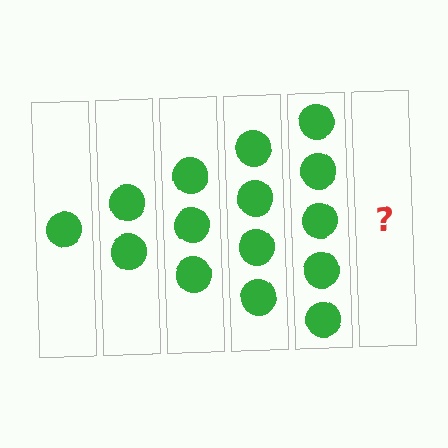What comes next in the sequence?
The next element should be 6 circles.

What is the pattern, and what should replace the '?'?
The pattern is that each step adds one more circle. The '?' should be 6 circles.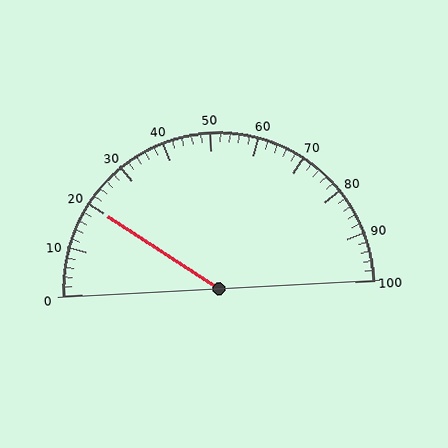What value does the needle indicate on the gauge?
The needle indicates approximately 20.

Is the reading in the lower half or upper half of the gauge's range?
The reading is in the lower half of the range (0 to 100).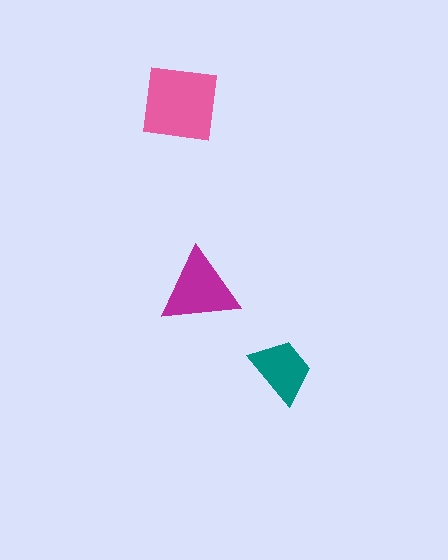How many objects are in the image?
There are 3 objects in the image.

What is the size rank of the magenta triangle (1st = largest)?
2nd.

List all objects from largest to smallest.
The pink square, the magenta triangle, the teal trapezoid.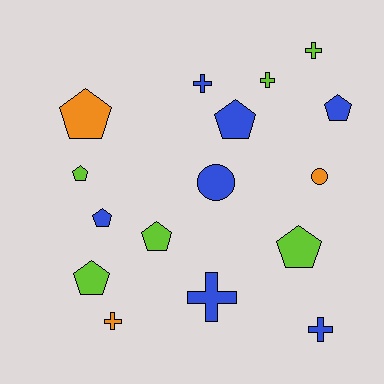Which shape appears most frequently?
Pentagon, with 8 objects.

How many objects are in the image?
There are 16 objects.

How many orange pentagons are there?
There is 1 orange pentagon.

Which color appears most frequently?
Blue, with 7 objects.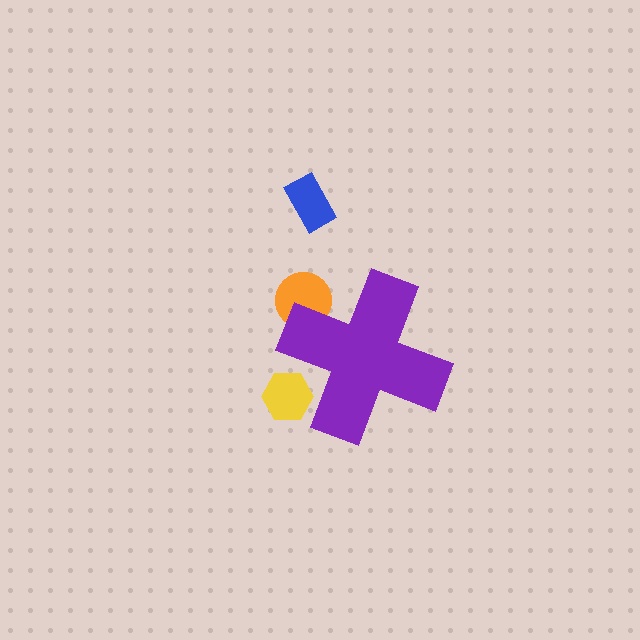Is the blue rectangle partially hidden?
No, the blue rectangle is fully visible.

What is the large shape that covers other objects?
A purple cross.